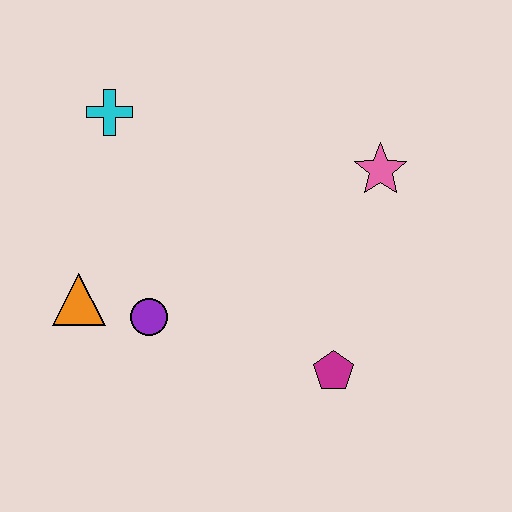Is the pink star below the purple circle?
No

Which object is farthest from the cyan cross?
The magenta pentagon is farthest from the cyan cross.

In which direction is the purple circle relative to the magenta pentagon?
The purple circle is to the left of the magenta pentagon.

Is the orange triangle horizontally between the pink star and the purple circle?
No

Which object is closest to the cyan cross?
The orange triangle is closest to the cyan cross.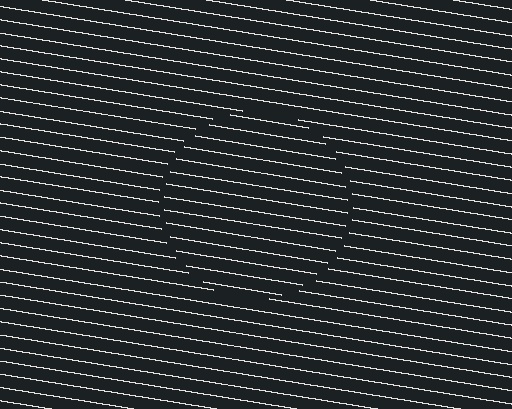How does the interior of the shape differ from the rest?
The interior of the shape contains the same grating, shifted by half a period — the contour is defined by the phase discontinuity where line-ends from the inner and outer gratings abut.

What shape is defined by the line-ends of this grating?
An illusory circle. The interior of the shape contains the same grating, shifted by half a period — the contour is defined by the phase discontinuity where line-ends from the inner and outer gratings abut.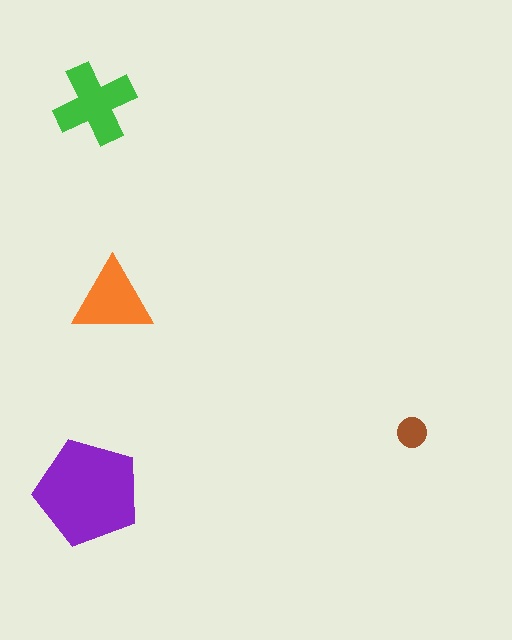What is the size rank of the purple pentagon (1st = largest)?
1st.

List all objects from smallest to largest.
The brown circle, the orange triangle, the green cross, the purple pentagon.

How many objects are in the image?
There are 4 objects in the image.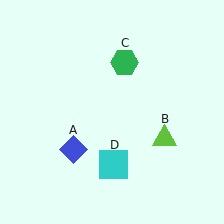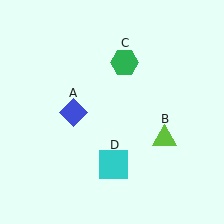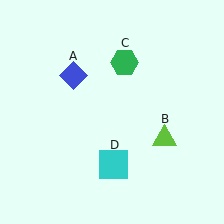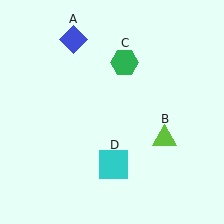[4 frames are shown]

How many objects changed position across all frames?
1 object changed position: blue diamond (object A).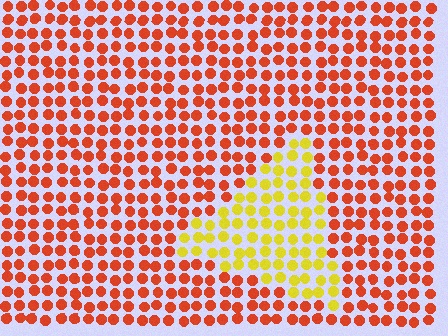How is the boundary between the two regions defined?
The boundary is defined purely by a slight shift in hue (about 49 degrees). Spacing, size, and orientation are identical on both sides.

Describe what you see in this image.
The image is filled with small red elements in a uniform arrangement. A triangle-shaped region is visible where the elements are tinted to a slightly different hue, forming a subtle color boundary.